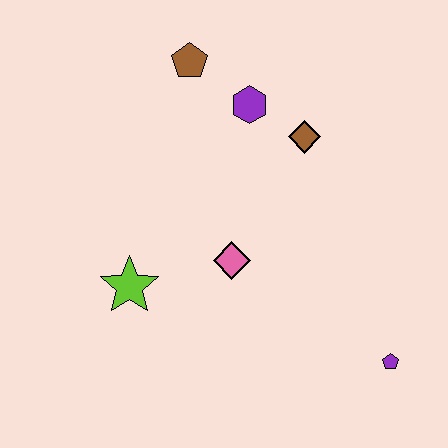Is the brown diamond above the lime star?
Yes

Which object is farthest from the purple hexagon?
The purple pentagon is farthest from the purple hexagon.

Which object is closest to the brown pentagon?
The purple hexagon is closest to the brown pentagon.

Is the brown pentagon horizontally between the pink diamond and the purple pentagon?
No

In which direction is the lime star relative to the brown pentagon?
The lime star is below the brown pentagon.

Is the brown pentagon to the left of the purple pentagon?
Yes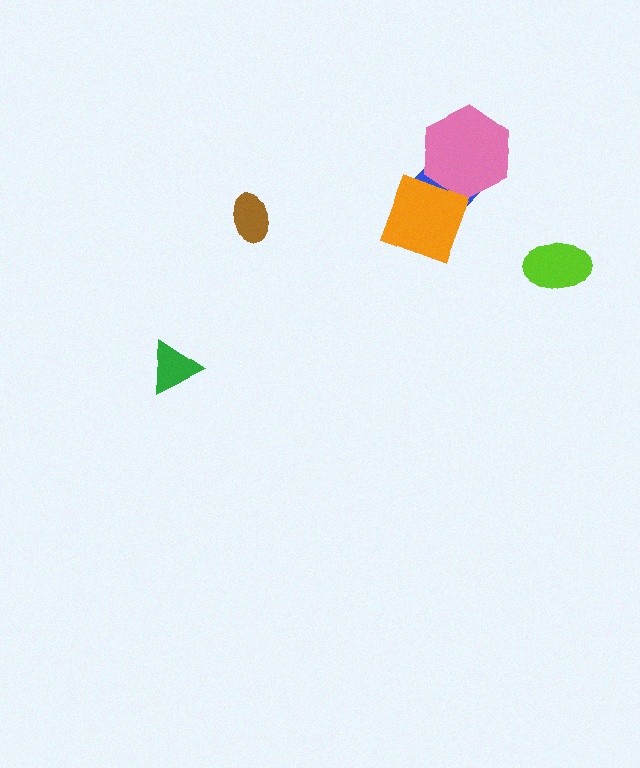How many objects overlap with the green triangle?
0 objects overlap with the green triangle.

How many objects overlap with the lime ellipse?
0 objects overlap with the lime ellipse.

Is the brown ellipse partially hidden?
No, no other shape covers it.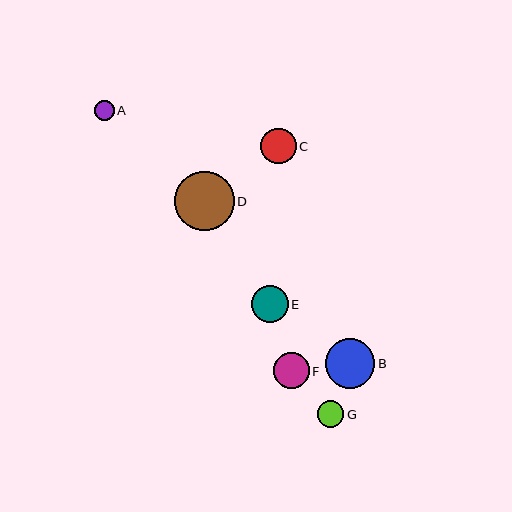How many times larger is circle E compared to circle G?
Circle E is approximately 1.4 times the size of circle G.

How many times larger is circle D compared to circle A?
Circle D is approximately 3.0 times the size of circle A.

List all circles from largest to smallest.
From largest to smallest: D, B, E, F, C, G, A.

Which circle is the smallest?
Circle A is the smallest with a size of approximately 20 pixels.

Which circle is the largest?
Circle D is the largest with a size of approximately 60 pixels.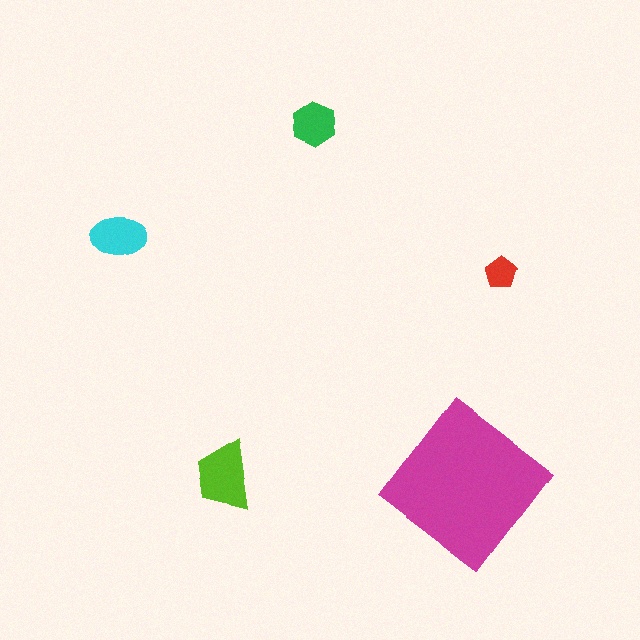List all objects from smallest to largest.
The red pentagon, the green hexagon, the cyan ellipse, the lime trapezoid, the magenta diamond.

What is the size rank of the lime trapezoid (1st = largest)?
2nd.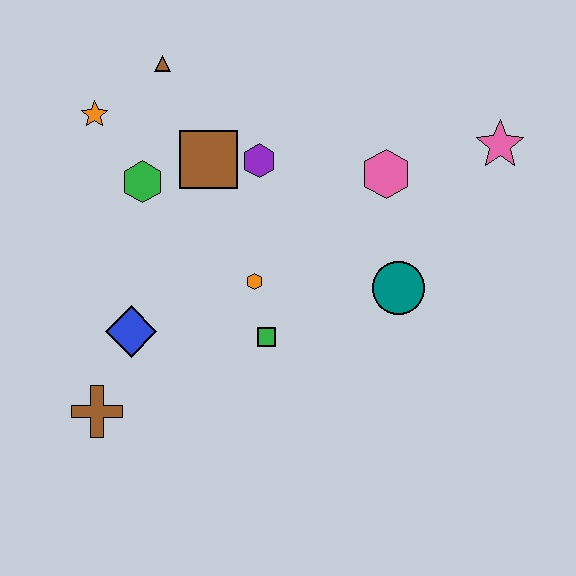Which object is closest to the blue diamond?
The brown cross is closest to the blue diamond.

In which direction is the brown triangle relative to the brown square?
The brown triangle is above the brown square.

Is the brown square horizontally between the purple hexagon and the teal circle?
No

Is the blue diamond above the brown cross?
Yes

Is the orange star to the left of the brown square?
Yes